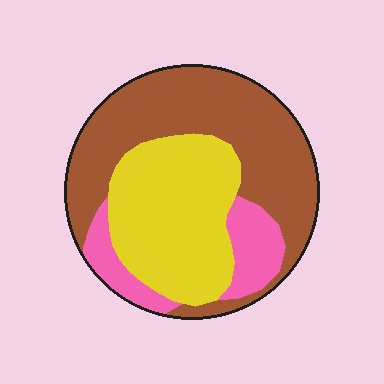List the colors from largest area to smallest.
From largest to smallest: brown, yellow, pink.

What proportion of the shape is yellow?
Yellow takes up about three eighths (3/8) of the shape.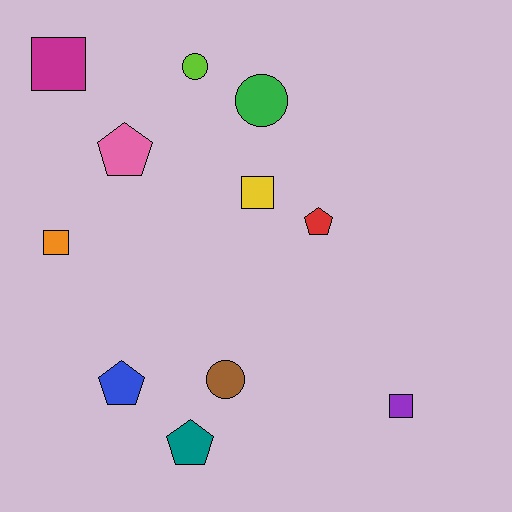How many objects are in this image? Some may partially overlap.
There are 11 objects.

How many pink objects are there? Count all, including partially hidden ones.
There is 1 pink object.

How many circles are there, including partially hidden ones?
There are 3 circles.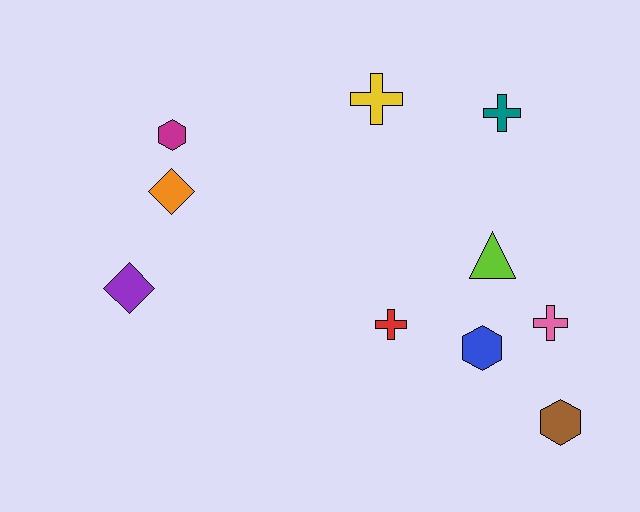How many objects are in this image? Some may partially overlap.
There are 10 objects.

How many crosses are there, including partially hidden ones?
There are 4 crosses.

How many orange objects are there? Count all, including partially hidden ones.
There is 1 orange object.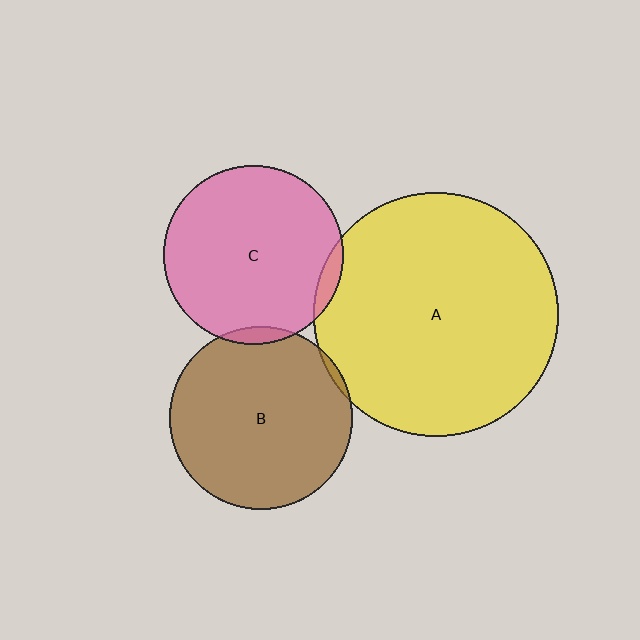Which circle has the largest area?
Circle A (yellow).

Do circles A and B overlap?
Yes.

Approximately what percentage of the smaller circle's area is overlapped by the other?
Approximately 5%.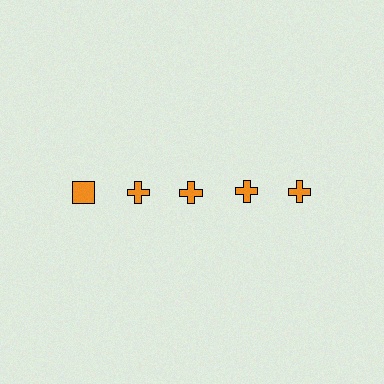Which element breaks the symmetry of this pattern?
The orange square in the top row, leftmost column breaks the symmetry. All other shapes are orange crosses.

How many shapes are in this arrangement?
There are 5 shapes arranged in a grid pattern.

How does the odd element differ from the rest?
It has a different shape: square instead of cross.